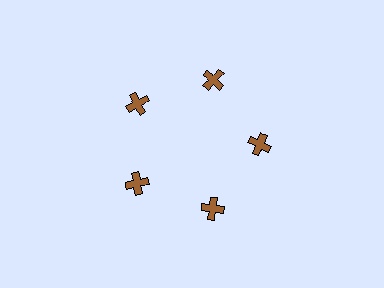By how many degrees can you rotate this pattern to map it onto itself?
The pattern maps onto itself every 72 degrees of rotation.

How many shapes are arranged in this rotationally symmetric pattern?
There are 5 shapes, arranged in 5 groups of 1.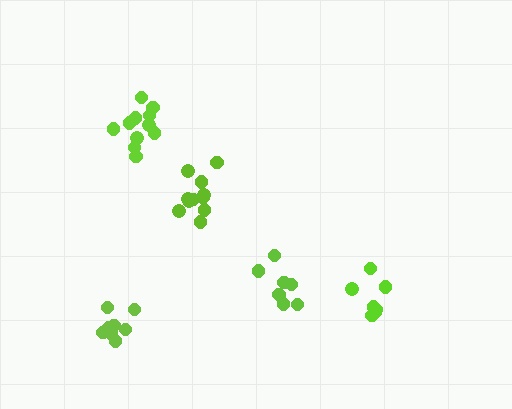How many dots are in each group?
Group 1: 11 dots, Group 2: 11 dots, Group 3: 7 dots, Group 4: 9 dots, Group 5: 7 dots (45 total).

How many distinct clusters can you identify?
There are 5 distinct clusters.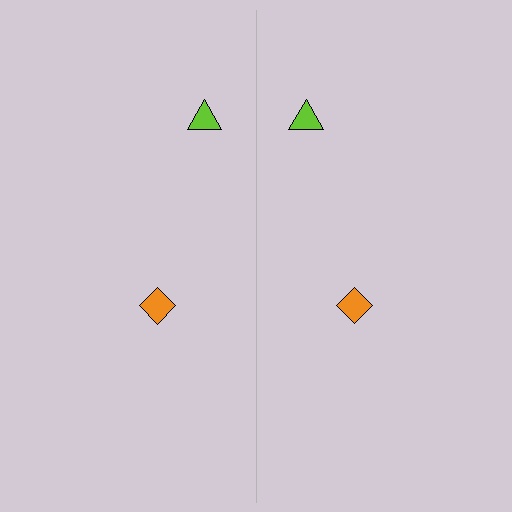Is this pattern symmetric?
Yes, this pattern has bilateral (reflection) symmetry.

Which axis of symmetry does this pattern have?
The pattern has a vertical axis of symmetry running through the center of the image.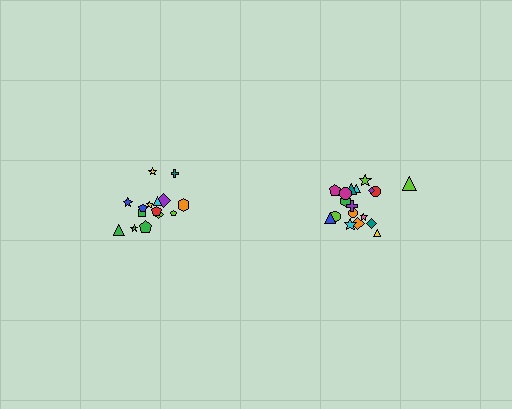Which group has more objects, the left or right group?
The right group.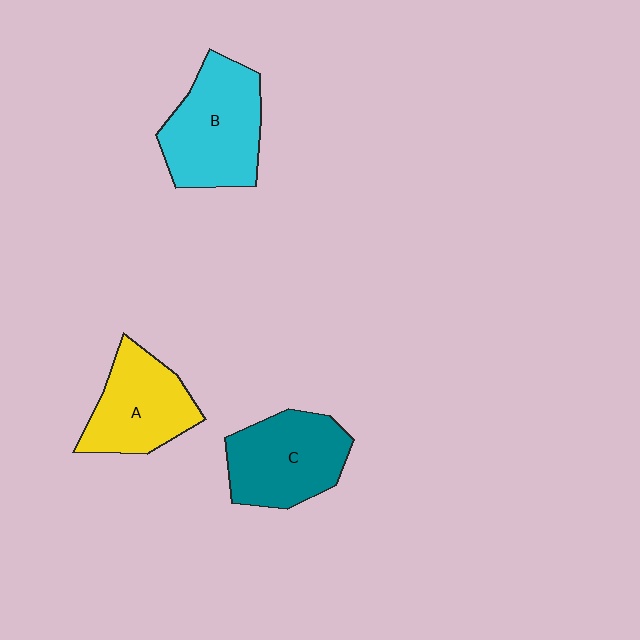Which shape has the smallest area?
Shape A (yellow).